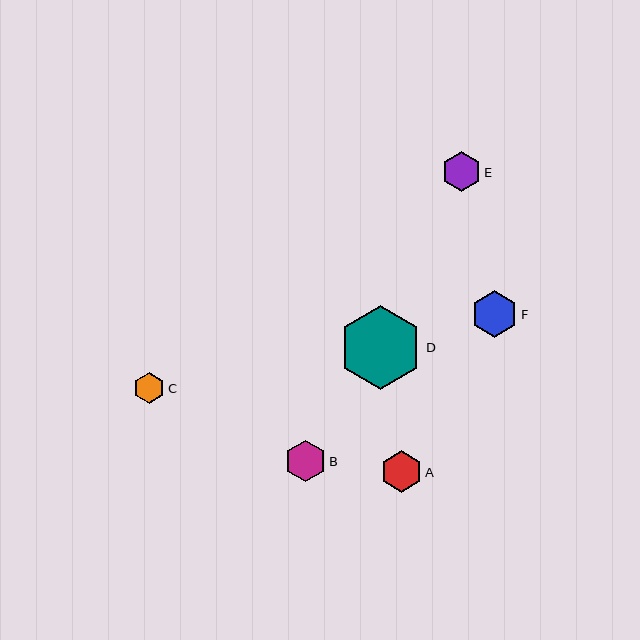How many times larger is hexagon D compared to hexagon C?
Hexagon D is approximately 2.7 times the size of hexagon C.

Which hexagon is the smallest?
Hexagon C is the smallest with a size of approximately 31 pixels.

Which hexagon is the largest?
Hexagon D is the largest with a size of approximately 84 pixels.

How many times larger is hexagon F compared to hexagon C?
Hexagon F is approximately 1.5 times the size of hexagon C.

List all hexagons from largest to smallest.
From largest to smallest: D, F, A, B, E, C.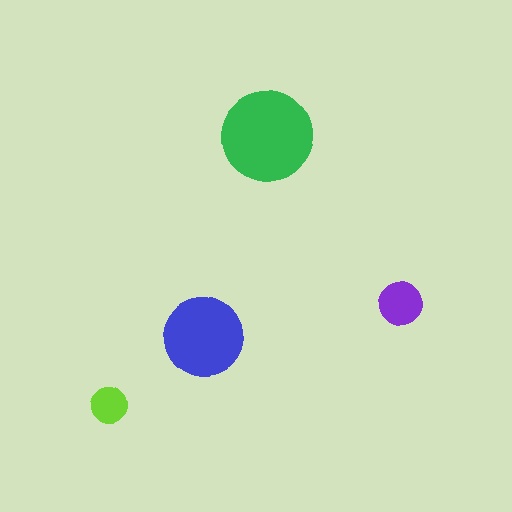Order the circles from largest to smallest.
the green one, the blue one, the purple one, the lime one.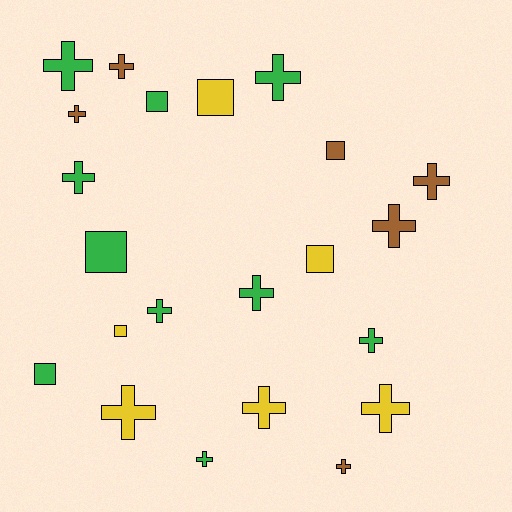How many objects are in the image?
There are 22 objects.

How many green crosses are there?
There are 7 green crosses.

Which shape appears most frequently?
Cross, with 15 objects.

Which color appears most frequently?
Green, with 10 objects.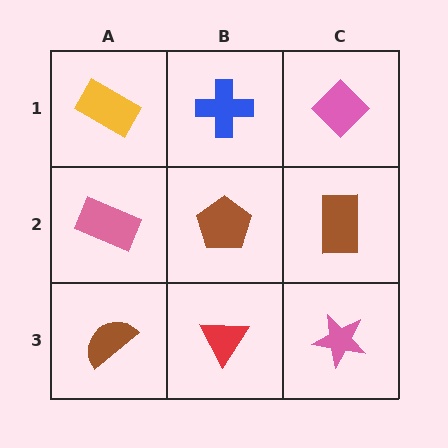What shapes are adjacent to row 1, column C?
A brown rectangle (row 2, column C), a blue cross (row 1, column B).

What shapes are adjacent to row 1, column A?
A pink rectangle (row 2, column A), a blue cross (row 1, column B).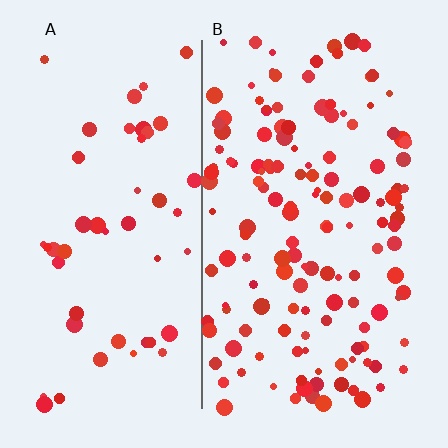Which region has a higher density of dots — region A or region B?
B (the right).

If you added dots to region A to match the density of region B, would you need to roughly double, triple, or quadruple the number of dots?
Approximately triple.